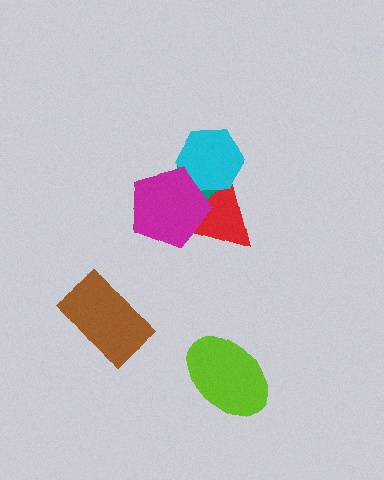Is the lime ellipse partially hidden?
No, no other shape covers it.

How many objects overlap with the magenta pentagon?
3 objects overlap with the magenta pentagon.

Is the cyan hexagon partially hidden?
Yes, it is partially covered by another shape.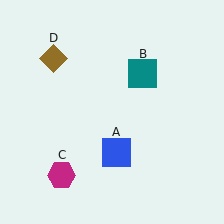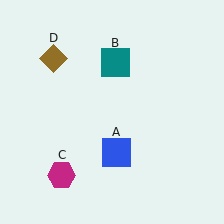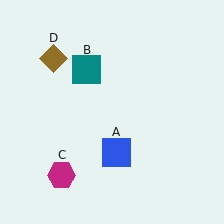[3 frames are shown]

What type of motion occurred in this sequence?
The teal square (object B) rotated counterclockwise around the center of the scene.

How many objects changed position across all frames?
1 object changed position: teal square (object B).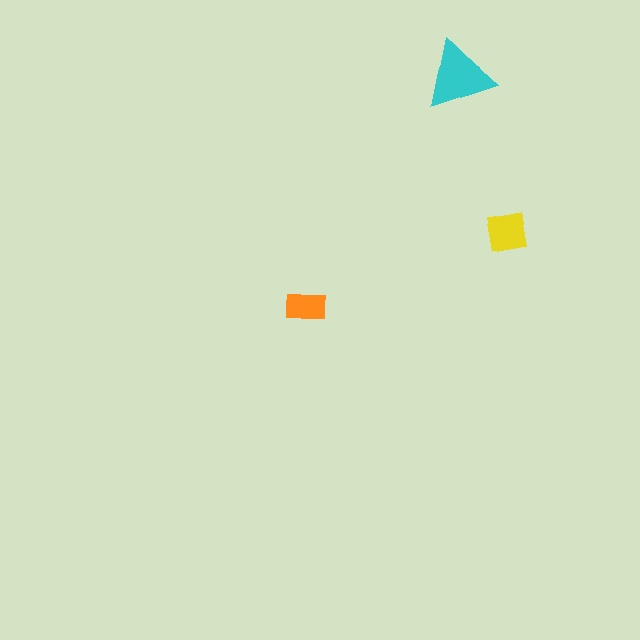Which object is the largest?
The cyan triangle.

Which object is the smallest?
The orange rectangle.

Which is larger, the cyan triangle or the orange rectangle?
The cyan triangle.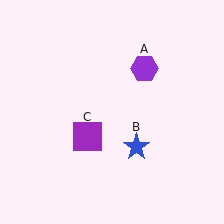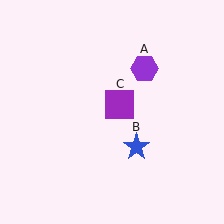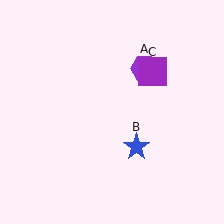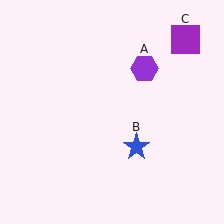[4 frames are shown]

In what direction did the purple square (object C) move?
The purple square (object C) moved up and to the right.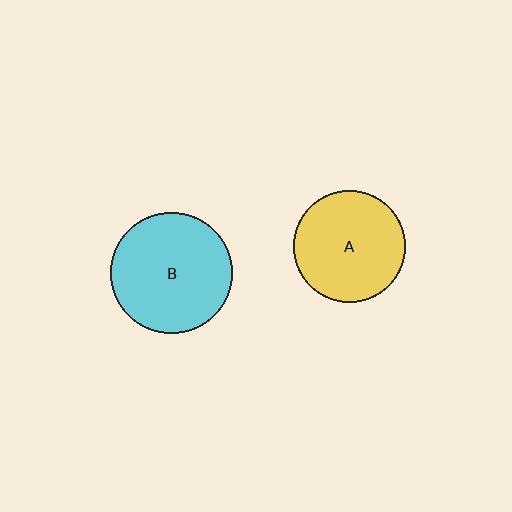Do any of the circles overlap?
No, none of the circles overlap.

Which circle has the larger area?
Circle B (cyan).